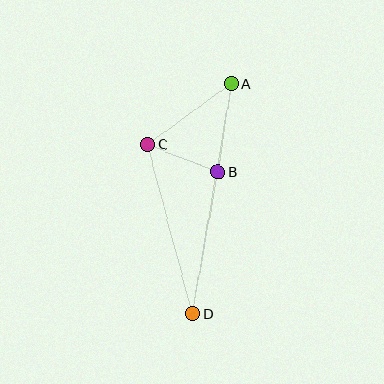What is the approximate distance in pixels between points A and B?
The distance between A and B is approximately 89 pixels.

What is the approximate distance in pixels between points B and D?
The distance between B and D is approximately 144 pixels.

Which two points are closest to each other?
Points B and C are closest to each other.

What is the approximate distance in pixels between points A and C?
The distance between A and C is approximately 103 pixels.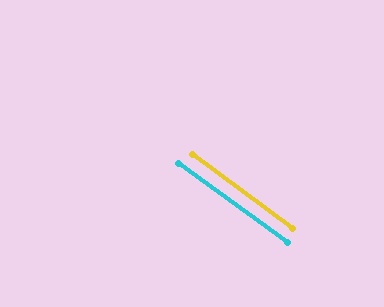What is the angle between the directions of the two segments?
Approximately 0 degrees.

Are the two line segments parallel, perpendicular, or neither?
Parallel — their directions differ by only 0.5°.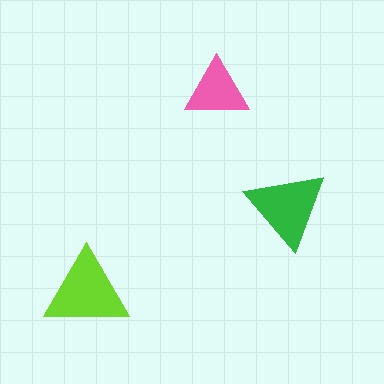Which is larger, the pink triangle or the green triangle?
The green one.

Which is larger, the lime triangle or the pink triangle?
The lime one.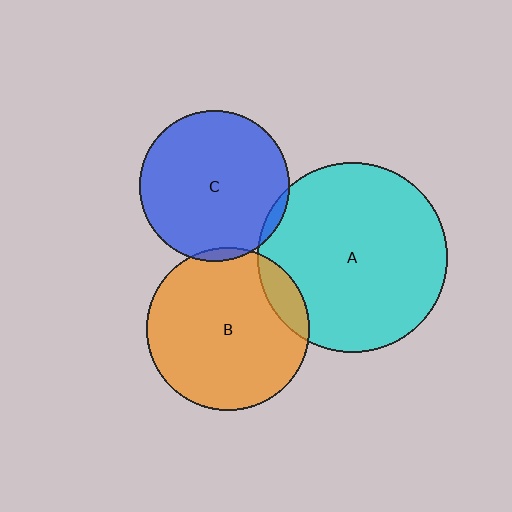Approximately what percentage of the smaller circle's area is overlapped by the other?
Approximately 5%.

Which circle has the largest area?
Circle A (cyan).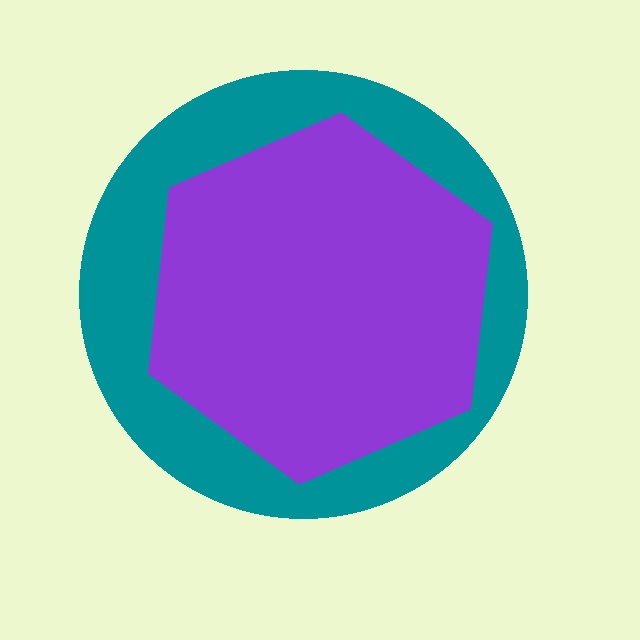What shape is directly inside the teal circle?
The purple hexagon.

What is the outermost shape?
The teal circle.